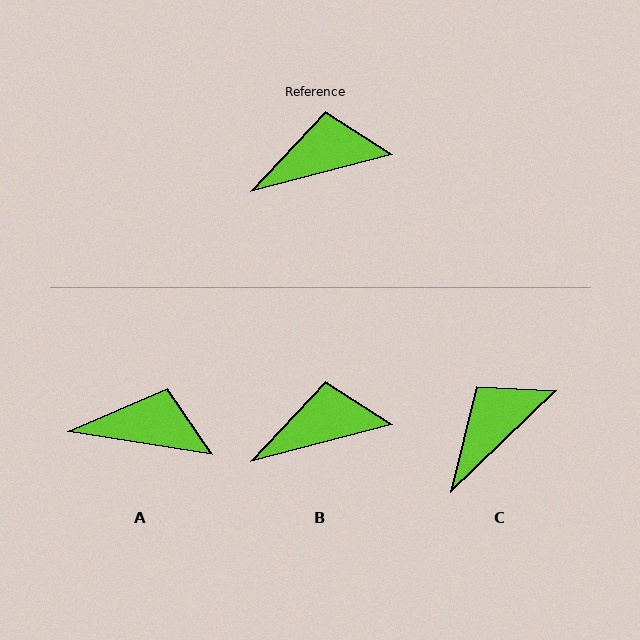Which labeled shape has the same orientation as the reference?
B.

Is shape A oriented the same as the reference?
No, it is off by about 24 degrees.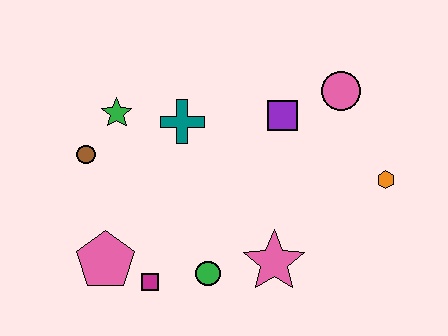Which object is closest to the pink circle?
The purple square is closest to the pink circle.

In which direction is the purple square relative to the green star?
The purple square is to the right of the green star.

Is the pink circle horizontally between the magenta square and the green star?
No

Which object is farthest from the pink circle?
The pink pentagon is farthest from the pink circle.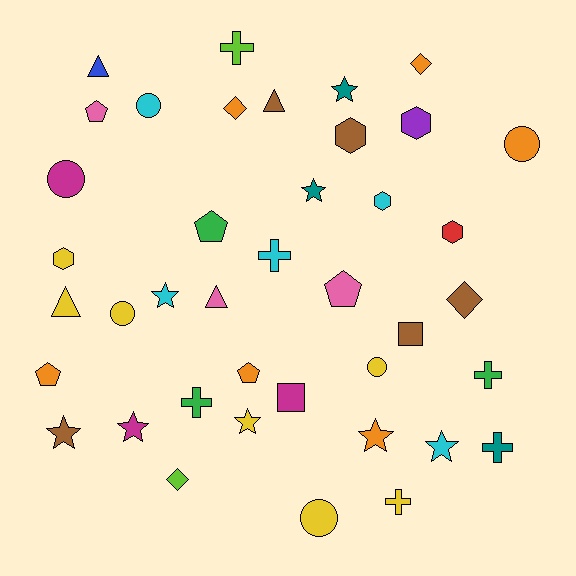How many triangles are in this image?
There are 4 triangles.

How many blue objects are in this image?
There is 1 blue object.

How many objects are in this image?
There are 40 objects.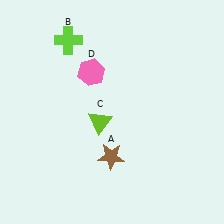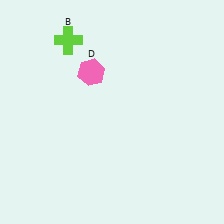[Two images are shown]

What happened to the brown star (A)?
The brown star (A) was removed in Image 2. It was in the bottom-left area of Image 1.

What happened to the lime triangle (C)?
The lime triangle (C) was removed in Image 2. It was in the bottom-left area of Image 1.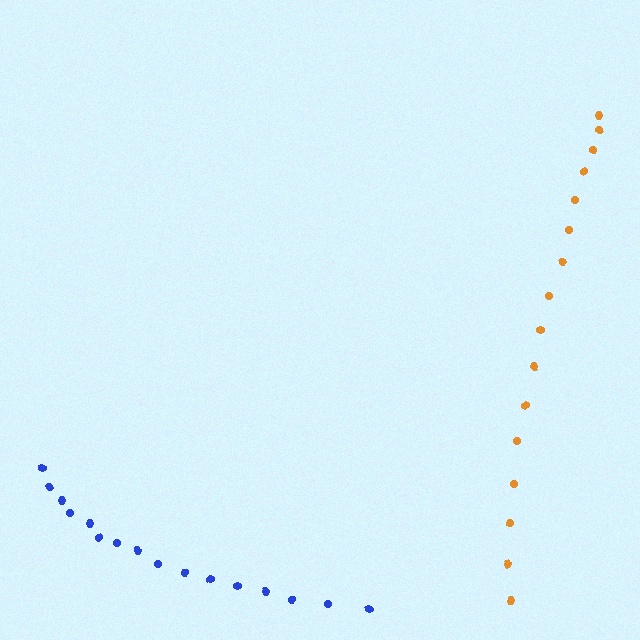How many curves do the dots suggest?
There are 2 distinct paths.